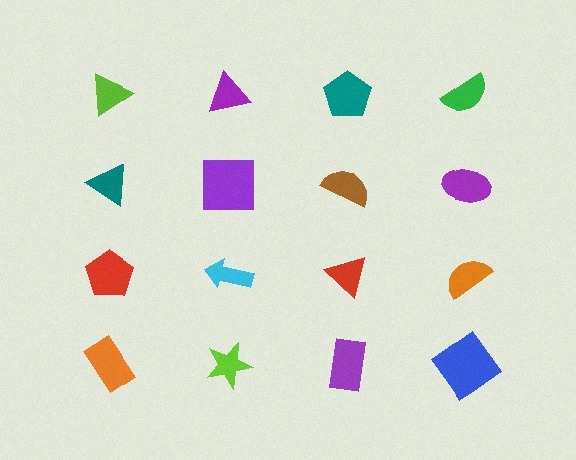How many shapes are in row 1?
4 shapes.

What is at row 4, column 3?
A purple rectangle.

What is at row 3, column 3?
A red triangle.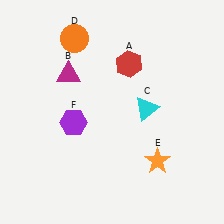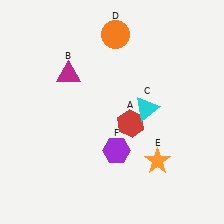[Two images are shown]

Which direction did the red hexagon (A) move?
The red hexagon (A) moved down.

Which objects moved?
The objects that moved are: the red hexagon (A), the orange circle (D), the purple hexagon (F).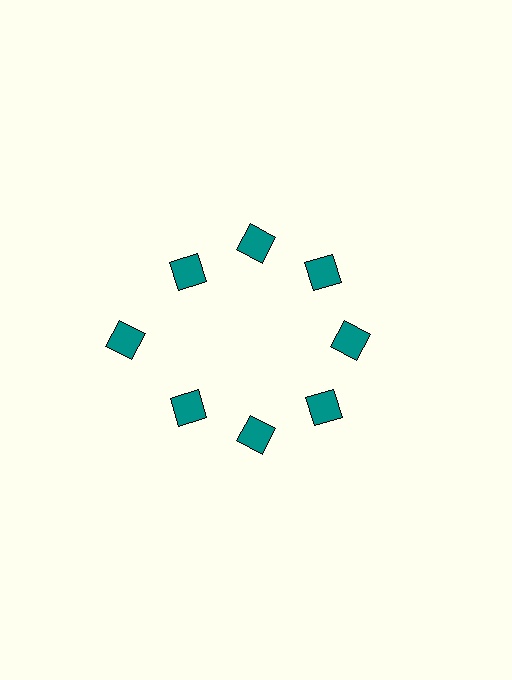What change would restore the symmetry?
The symmetry would be restored by moving it inward, back onto the ring so that all 8 squares sit at equal angles and equal distance from the center.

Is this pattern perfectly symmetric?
No. The 8 teal squares are arranged in a ring, but one element near the 9 o'clock position is pushed outward from the center, breaking the 8-fold rotational symmetry.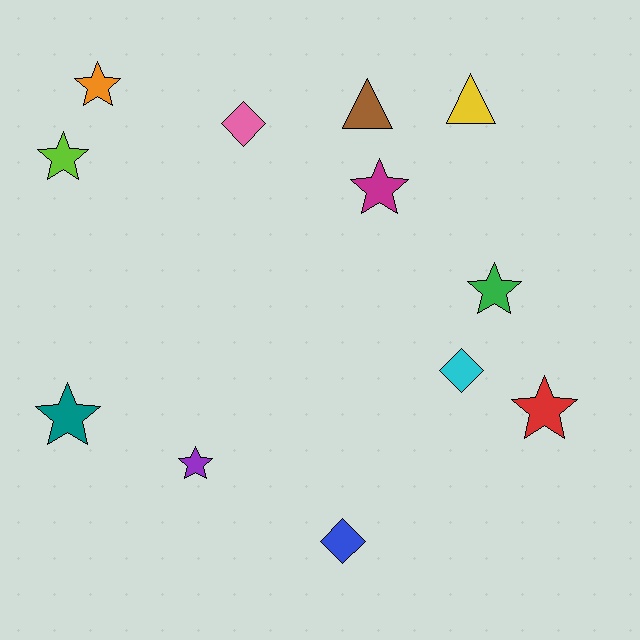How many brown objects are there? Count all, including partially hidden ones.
There is 1 brown object.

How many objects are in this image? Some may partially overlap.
There are 12 objects.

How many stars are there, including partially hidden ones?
There are 7 stars.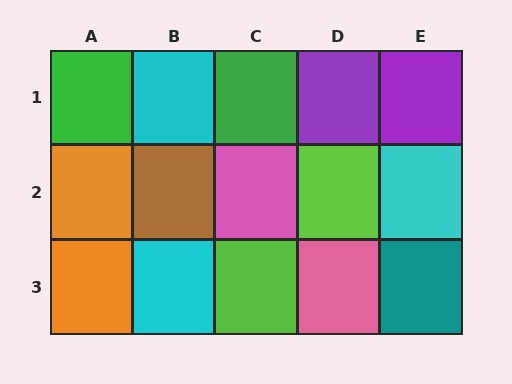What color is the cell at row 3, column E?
Teal.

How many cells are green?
2 cells are green.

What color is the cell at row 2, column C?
Pink.